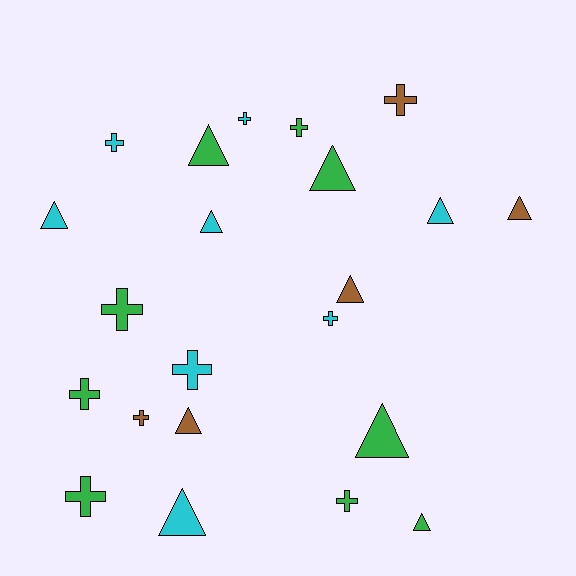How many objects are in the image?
There are 22 objects.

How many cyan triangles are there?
There are 4 cyan triangles.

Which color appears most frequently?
Green, with 9 objects.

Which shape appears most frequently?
Triangle, with 11 objects.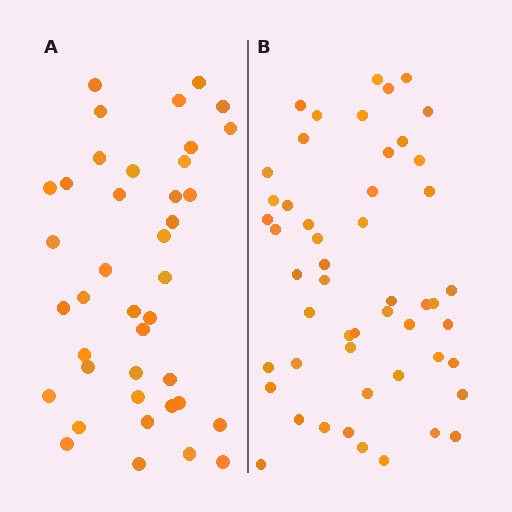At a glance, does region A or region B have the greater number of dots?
Region B (the right region) has more dots.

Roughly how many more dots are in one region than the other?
Region B has roughly 12 or so more dots than region A.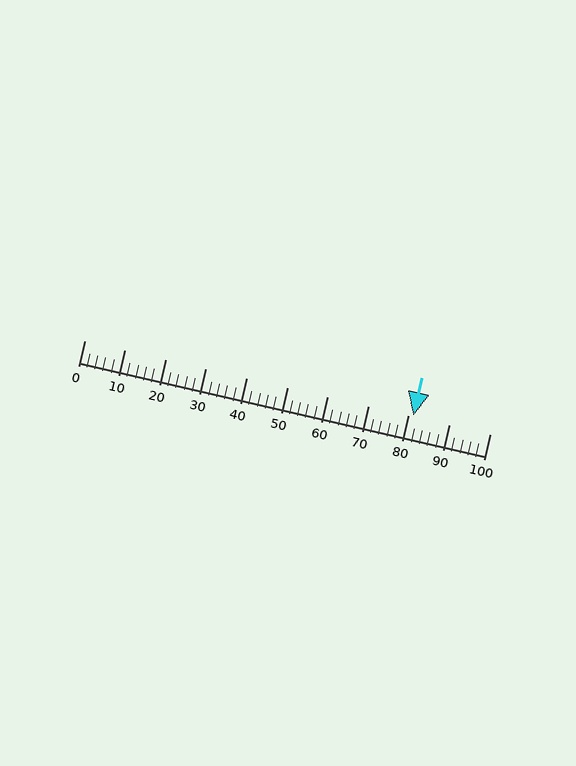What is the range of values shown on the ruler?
The ruler shows values from 0 to 100.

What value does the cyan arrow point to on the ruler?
The cyan arrow points to approximately 81.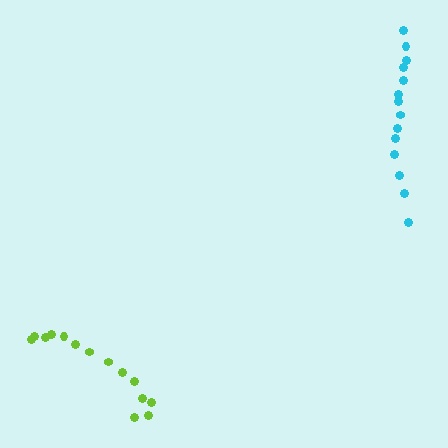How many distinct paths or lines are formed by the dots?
There are 2 distinct paths.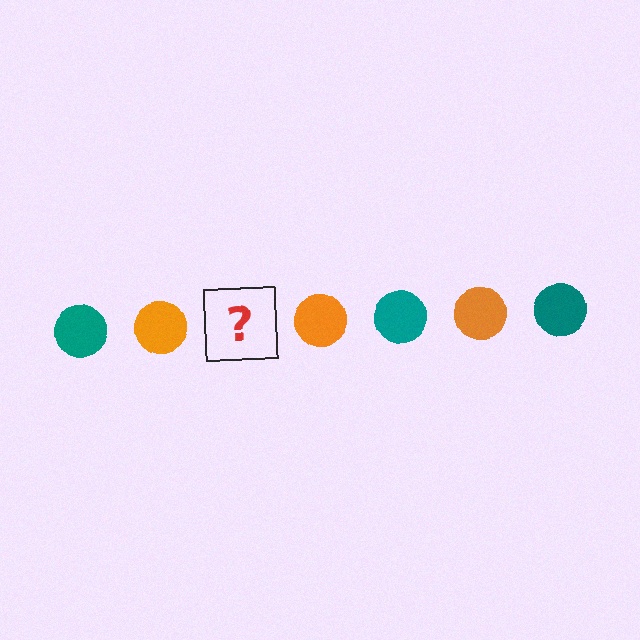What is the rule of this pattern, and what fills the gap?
The rule is that the pattern cycles through teal, orange circles. The gap should be filled with a teal circle.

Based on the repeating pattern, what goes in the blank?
The blank should be a teal circle.